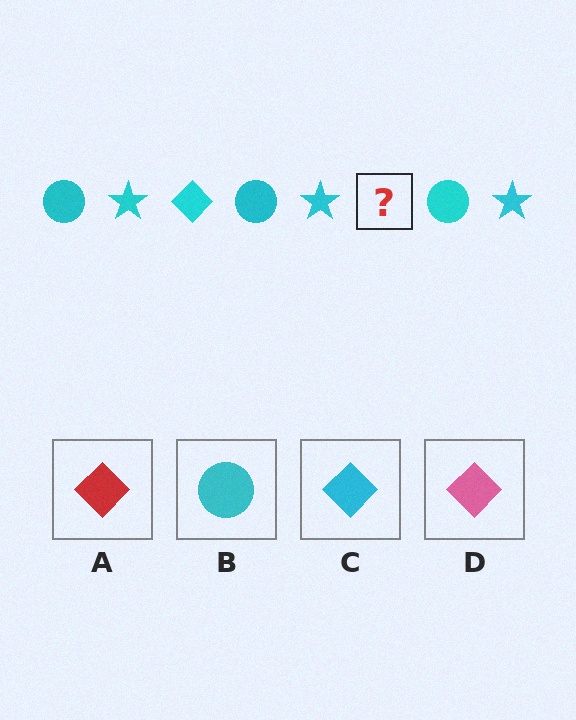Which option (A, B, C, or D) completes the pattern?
C.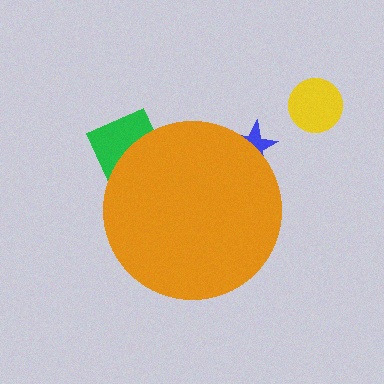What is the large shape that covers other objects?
An orange circle.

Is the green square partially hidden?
Yes, the green square is partially hidden behind the orange circle.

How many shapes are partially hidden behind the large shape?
2 shapes are partially hidden.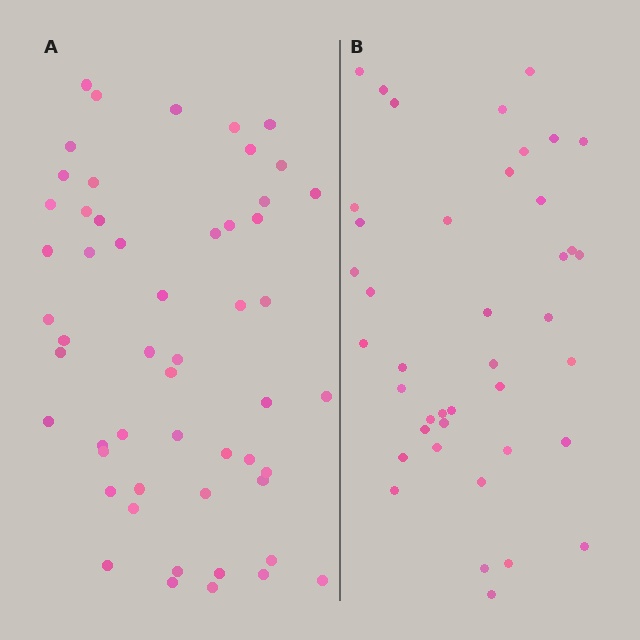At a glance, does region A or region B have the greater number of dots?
Region A (the left region) has more dots.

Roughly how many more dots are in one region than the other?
Region A has roughly 12 or so more dots than region B.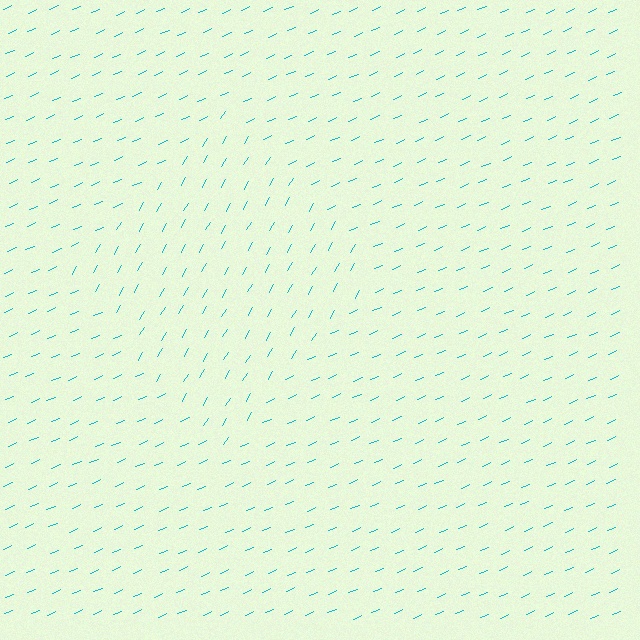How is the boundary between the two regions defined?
The boundary is defined purely by a change in line orientation (approximately 37 degrees difference). All lines are the same color and thickness.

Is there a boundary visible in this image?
Yes, there is a texture boundary formed by a change in line orientation.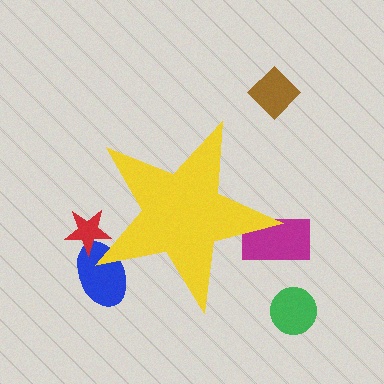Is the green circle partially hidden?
No, the green circle is fully visible.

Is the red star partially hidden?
Yes, the red star is partially hidden behind the yellow star.